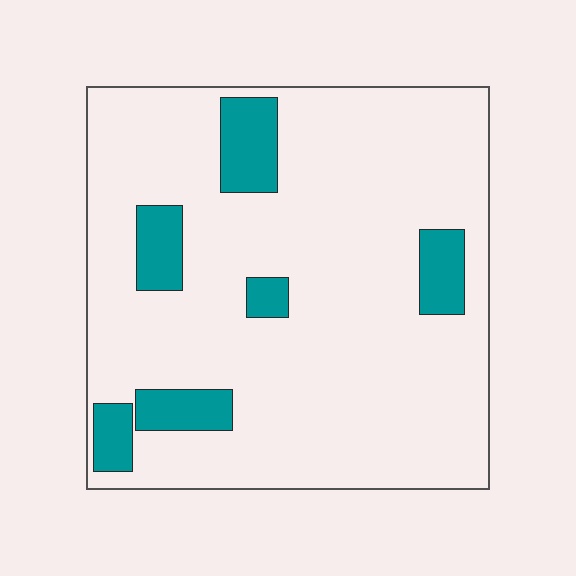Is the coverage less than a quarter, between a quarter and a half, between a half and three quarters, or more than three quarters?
Less than a quarter.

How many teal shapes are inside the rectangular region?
6.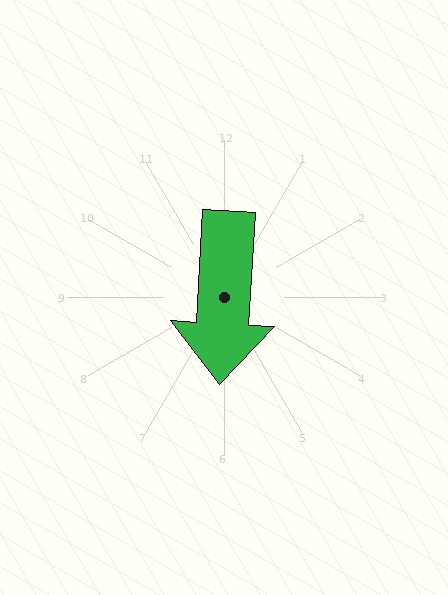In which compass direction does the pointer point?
South.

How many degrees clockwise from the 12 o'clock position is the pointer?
Approximately 183 degrees.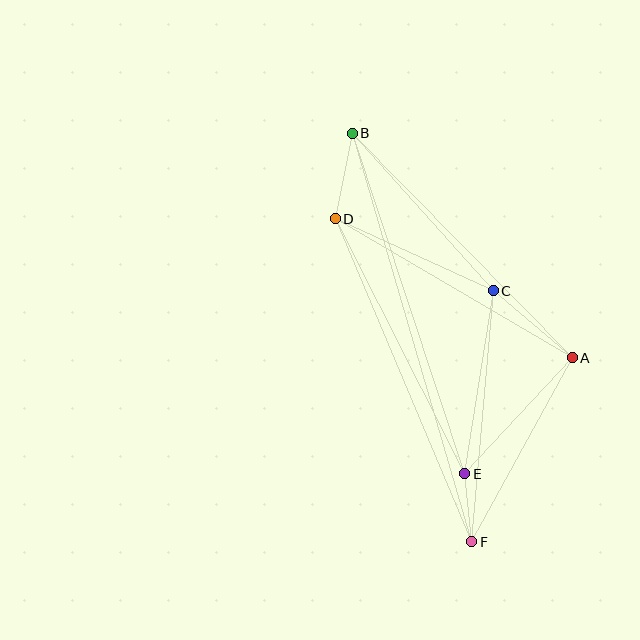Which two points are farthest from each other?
Points B and F are farthest from each other.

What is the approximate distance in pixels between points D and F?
The distance between D and F is approximately 351 pixels.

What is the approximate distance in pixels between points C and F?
The distance between C and F is approximately 252 pixels.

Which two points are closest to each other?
Points E and F are closest to each other.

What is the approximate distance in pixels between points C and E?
The distance between C and E is approximately 185 pixels.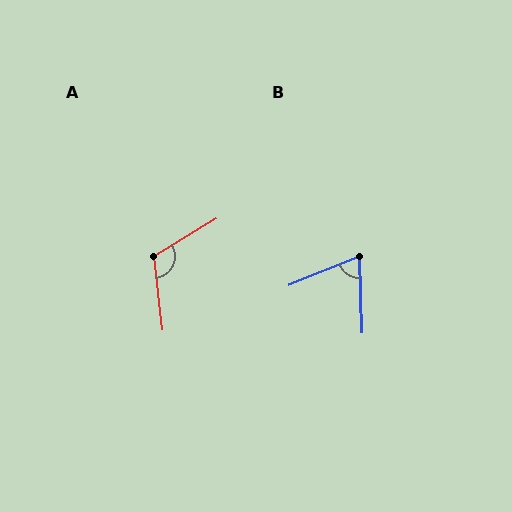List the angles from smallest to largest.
B (69°), A (115°).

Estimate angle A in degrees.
Approximately 115 degrees.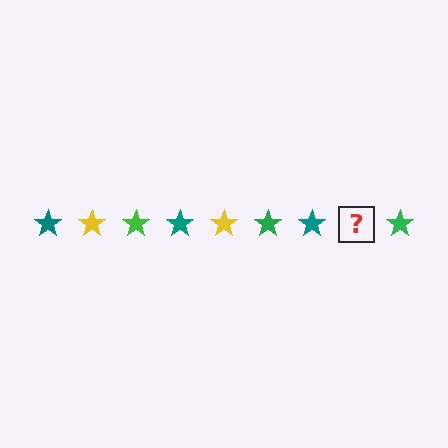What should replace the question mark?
The question mark should be replaced with a yellow star.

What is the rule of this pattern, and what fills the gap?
The rule is that the pattern cycles through teal, yellow, green stars. The gap should be filled with a yellow star.